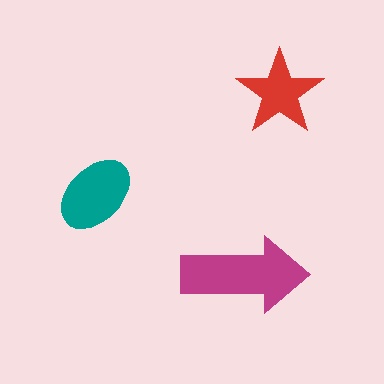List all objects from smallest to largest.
The red star, the teal ellipse, the magenta arrow.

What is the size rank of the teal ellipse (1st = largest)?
2nd.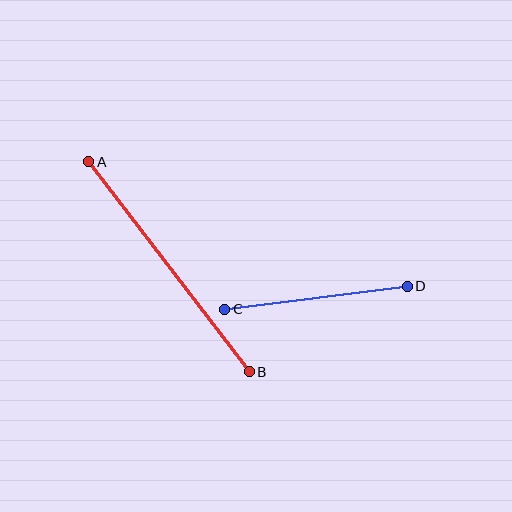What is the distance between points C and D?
The distance is approximately 184 pixels.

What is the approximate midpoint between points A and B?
The midpoint is at approximately (169, 267) pixels.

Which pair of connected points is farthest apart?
Points A and B are farthest apart.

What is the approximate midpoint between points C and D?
The midpoint is at approximately (316, 298) pixels.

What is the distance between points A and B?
The distance is approximately 264 pixels.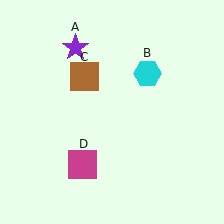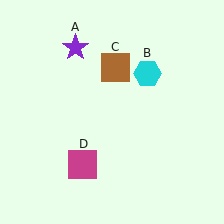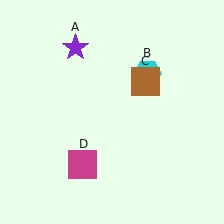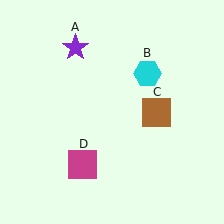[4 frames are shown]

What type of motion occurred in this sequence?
The brown square (object C) rotated clockwise around the center of the scene.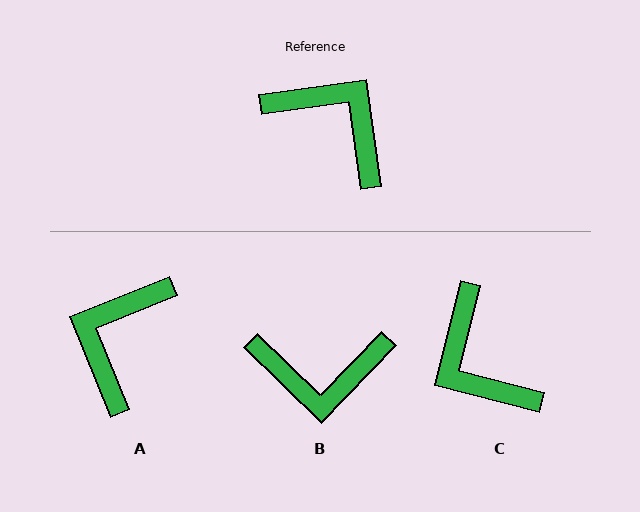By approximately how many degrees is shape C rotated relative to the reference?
Approximately 158 degrees counter-clockwise.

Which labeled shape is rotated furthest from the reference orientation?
C, about 158 degrees away.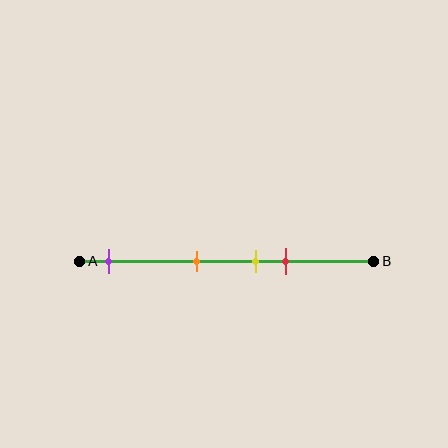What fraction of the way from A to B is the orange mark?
The orange mark is approximately 40% (0.4) of the way from A to B.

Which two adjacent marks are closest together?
The yellow and red marks are the closest adjacent pair.